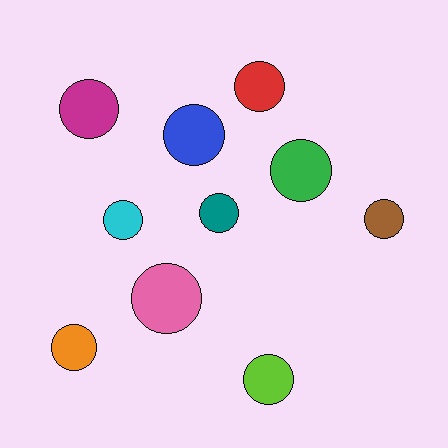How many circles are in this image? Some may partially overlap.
There are 10 circles.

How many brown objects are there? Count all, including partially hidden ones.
There is 1 brown object.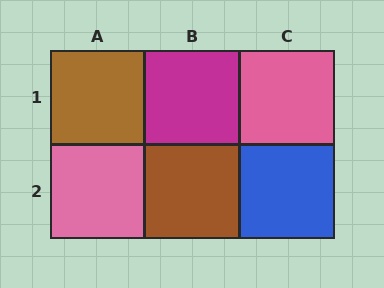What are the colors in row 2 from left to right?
Pink, brown, blue.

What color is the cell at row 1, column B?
Magenta.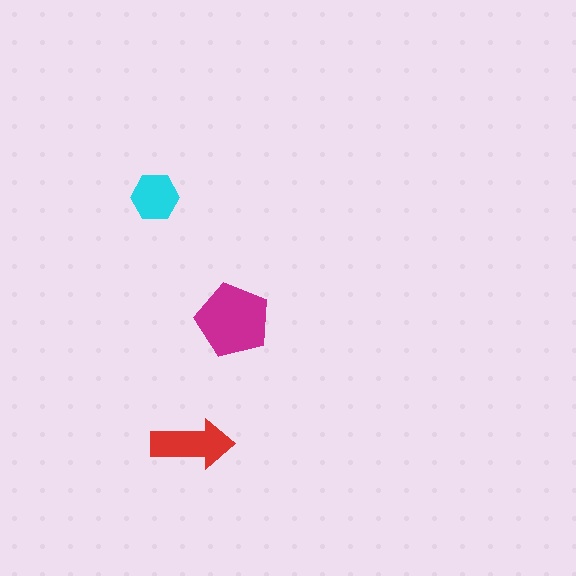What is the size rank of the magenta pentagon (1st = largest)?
1st.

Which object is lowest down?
The red arrow is bottommost.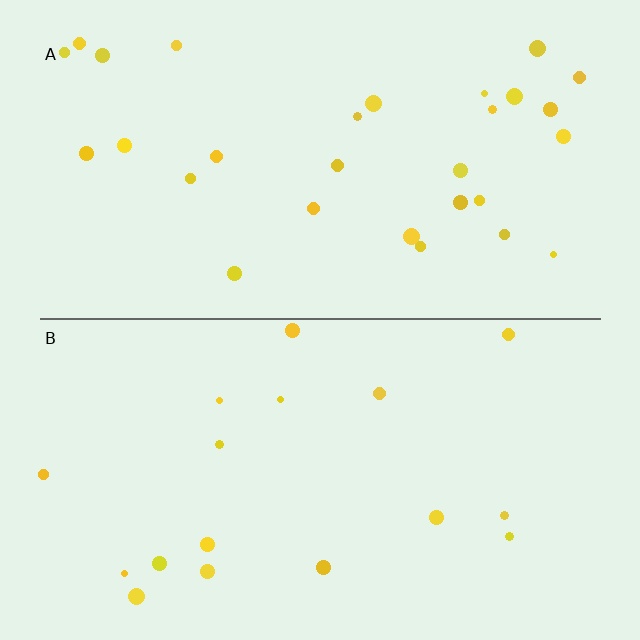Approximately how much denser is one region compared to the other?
Approximately 1.7× — region A over region B.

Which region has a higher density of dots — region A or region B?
A (the top).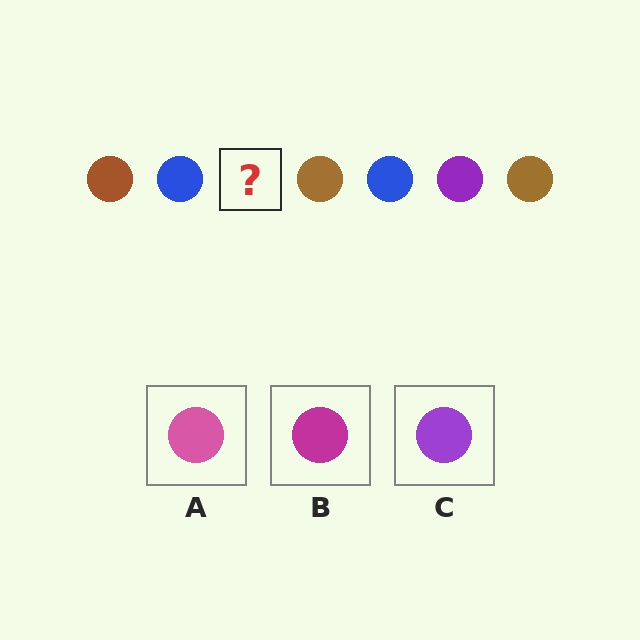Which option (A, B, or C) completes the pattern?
C.